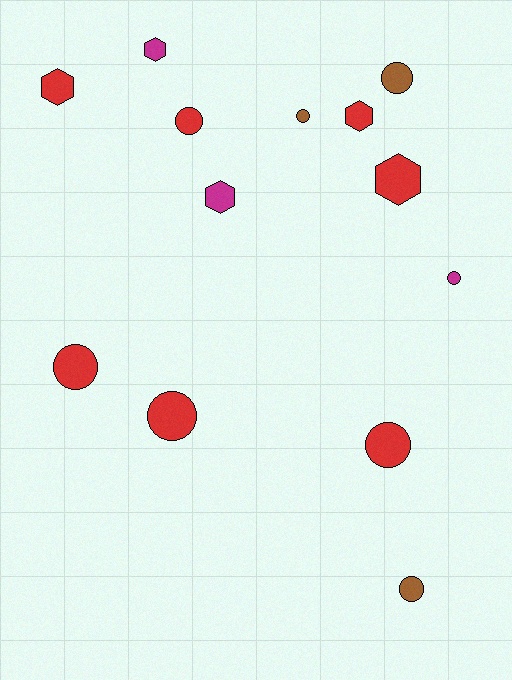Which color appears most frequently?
Red, with 7 objects.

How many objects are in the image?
There are 13 objects.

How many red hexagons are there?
There are 3 red hexagons.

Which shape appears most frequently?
Circle, with 8 objects.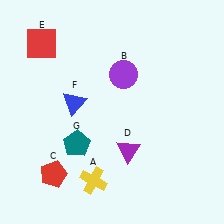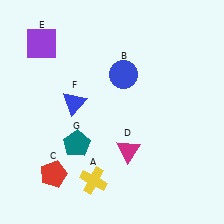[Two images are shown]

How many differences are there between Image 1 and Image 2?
There are 3 differences between the two images.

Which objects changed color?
B changed from purple to blue. D changed from purple to magenta. E changed from red to purple.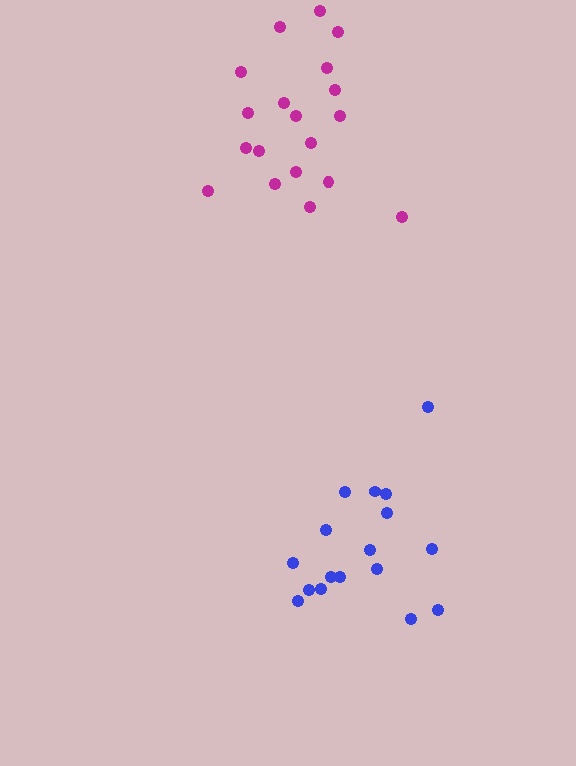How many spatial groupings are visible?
There are 2 spatial groupings.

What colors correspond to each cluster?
The clusters are colored: blue, magenta.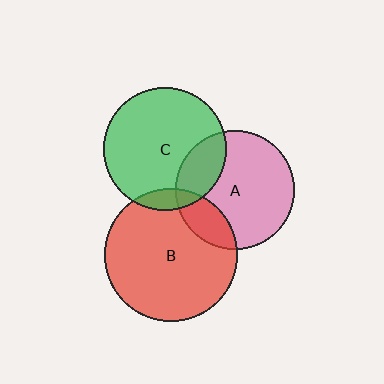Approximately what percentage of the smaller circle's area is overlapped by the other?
Approximately 10%.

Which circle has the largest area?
Circle B (red).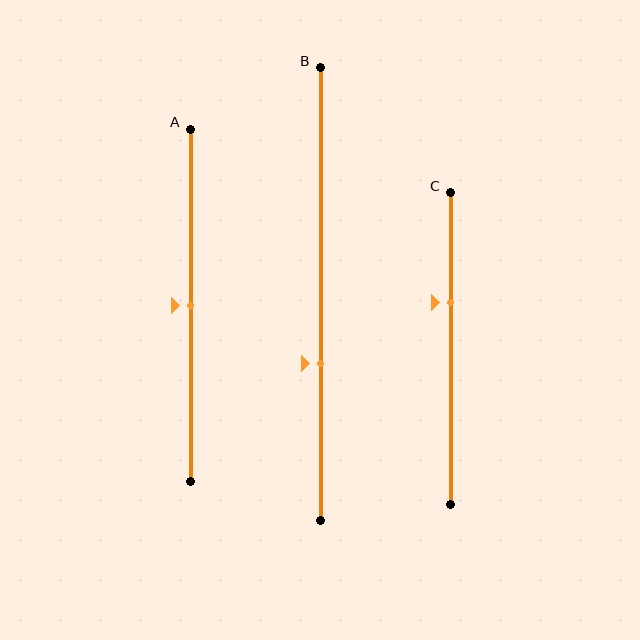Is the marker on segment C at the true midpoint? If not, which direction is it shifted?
No, the marker on segment C is shifted upward by about 15% of the segment length.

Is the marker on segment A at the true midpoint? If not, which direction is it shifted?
Yes, the marker on segment A is at the true midpoint.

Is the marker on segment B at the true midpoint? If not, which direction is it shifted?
No, the marker on segment B is shifted downward by about 15% of the segment length.